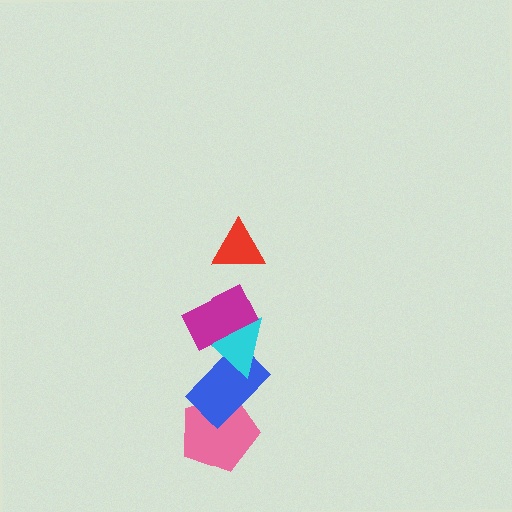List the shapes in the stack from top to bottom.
From top to bottom: the red triangle, the magenta rectangle, the cyan triangle, the blue rectangle, the pink pentagon.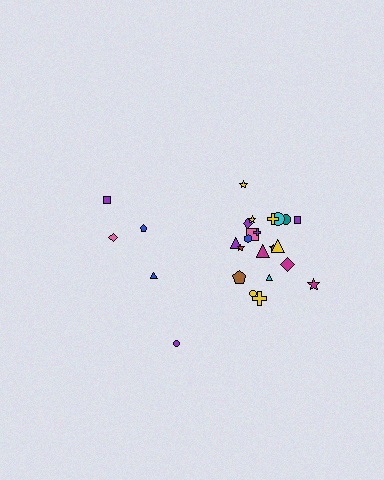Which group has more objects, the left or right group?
The right group.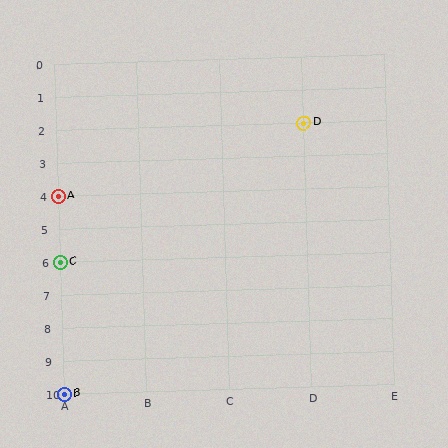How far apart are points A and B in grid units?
Points A and B are 6 rows apart.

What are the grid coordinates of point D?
Point D is at grid coordinates (D, 2).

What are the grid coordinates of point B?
Point B is at grid coordinates (A, 10).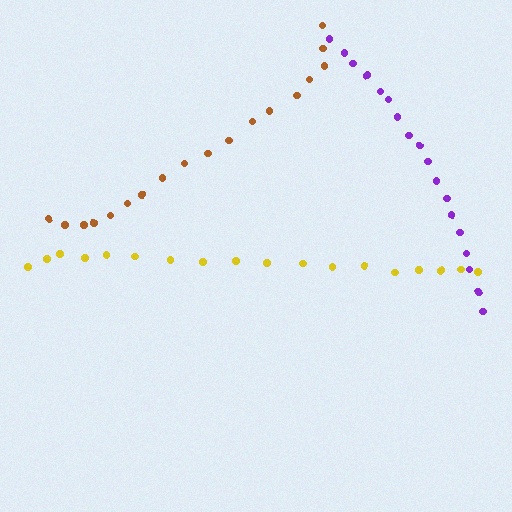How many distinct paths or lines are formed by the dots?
There are 3 distinct paths.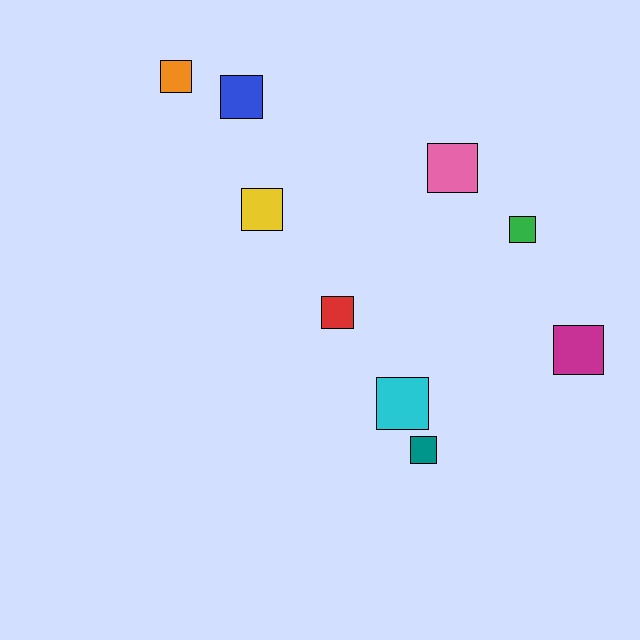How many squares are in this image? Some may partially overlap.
There are 9 squares.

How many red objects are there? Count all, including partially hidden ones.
There is 1 red object.